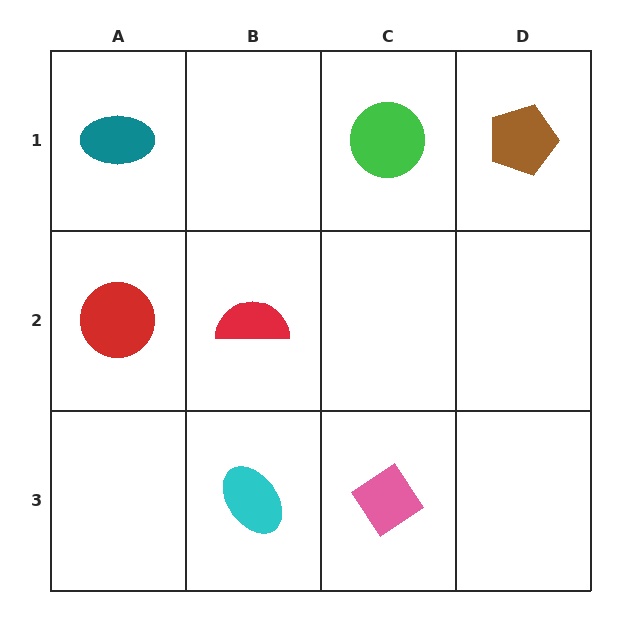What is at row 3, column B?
A cyan ellipse.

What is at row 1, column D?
A brown pentagon.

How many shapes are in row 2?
2 shapes.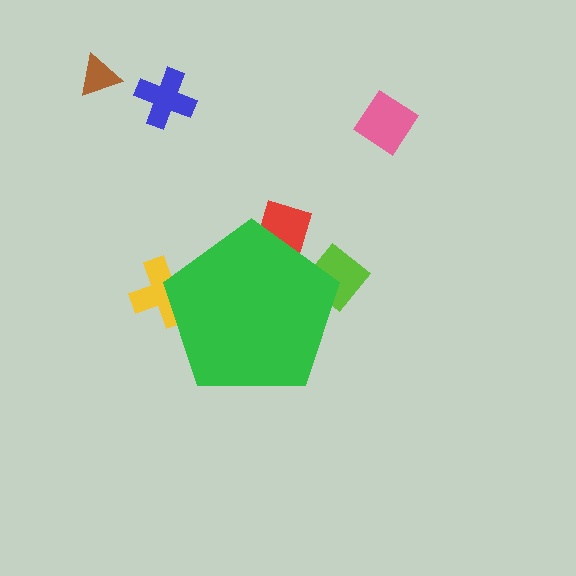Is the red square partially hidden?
Yes, the red square is partially hidden behind the green pentagon.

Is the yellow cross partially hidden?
Yes, the yellow cross is partially hidden behind the green pentagon.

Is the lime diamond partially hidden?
Yes, the lime diamond is partially hidden behind the green pentagon.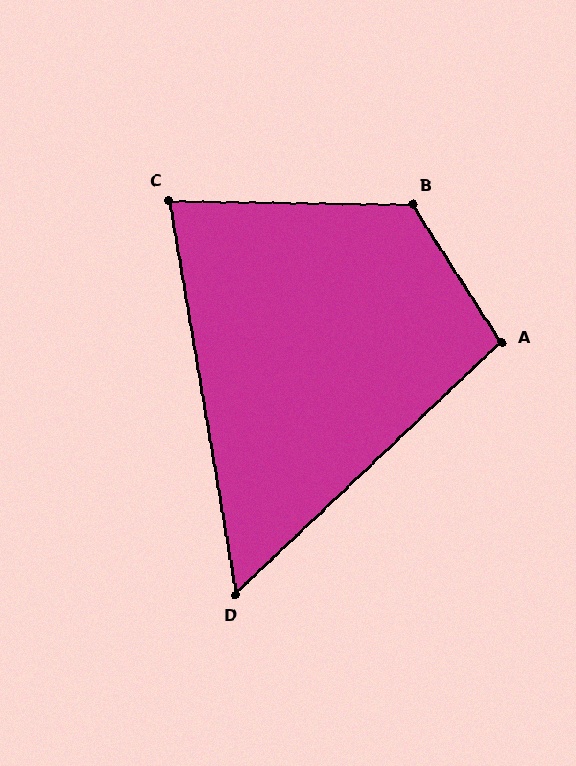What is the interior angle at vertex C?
Approximately 79 degrees (acute).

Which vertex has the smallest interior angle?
D, at approximately 56 degrees.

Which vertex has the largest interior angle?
B, at approximately 124 degrees.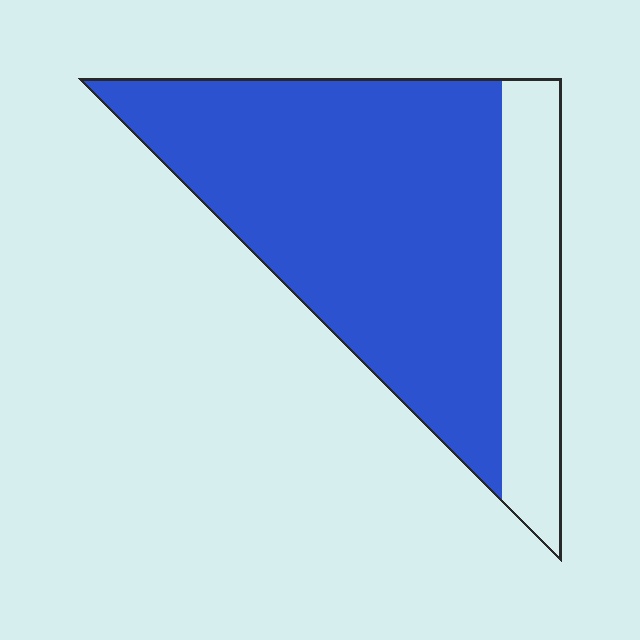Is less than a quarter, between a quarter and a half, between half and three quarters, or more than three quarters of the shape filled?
More than three quarters.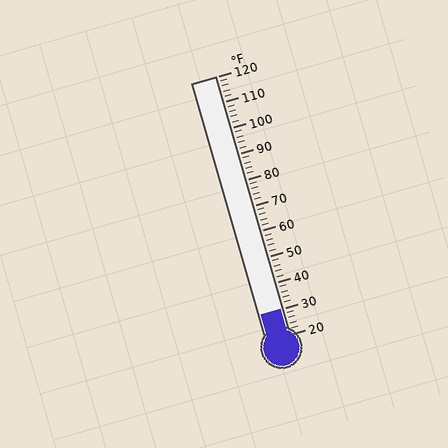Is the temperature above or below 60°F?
The temperature is below 60°F.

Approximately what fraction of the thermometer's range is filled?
The thermometer is filled to approximately 10% of its range.